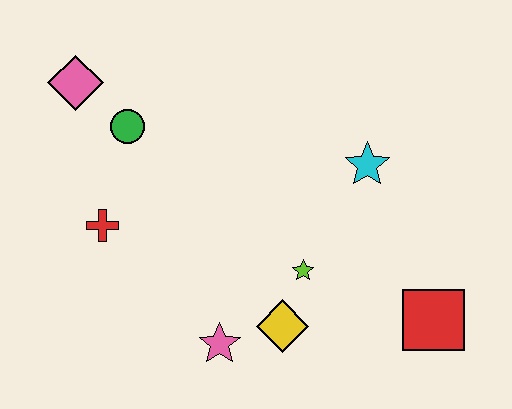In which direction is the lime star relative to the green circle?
The lime star is to the right of the green circle.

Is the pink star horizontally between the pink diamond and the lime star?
Yes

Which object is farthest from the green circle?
The red square is farthest from the green circle.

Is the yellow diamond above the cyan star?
No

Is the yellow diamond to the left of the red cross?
No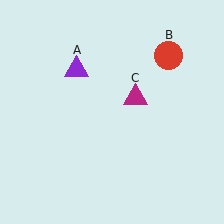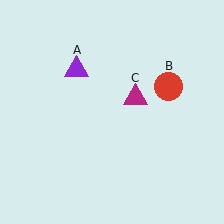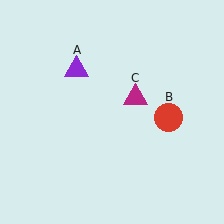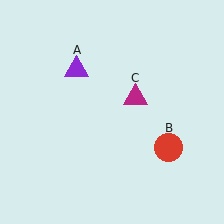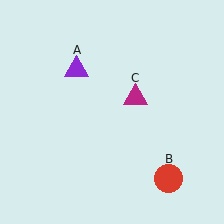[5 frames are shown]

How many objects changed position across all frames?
1 object changed position: red circle (object B).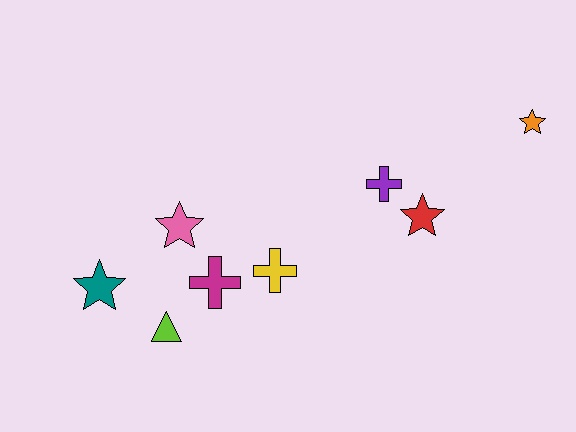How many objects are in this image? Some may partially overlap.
There are 8 objects.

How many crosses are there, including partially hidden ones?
There are 3 crosses.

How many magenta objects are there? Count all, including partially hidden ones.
There is 1 magenta object.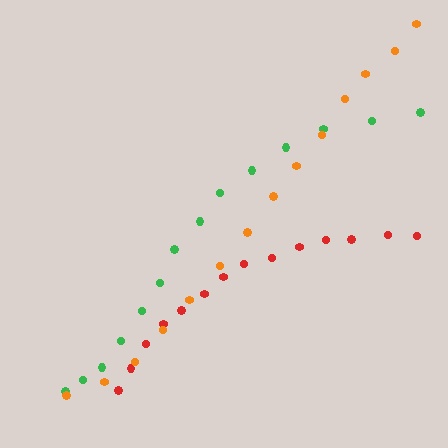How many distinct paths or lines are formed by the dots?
There are 3 distinct paths.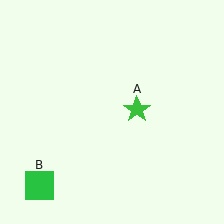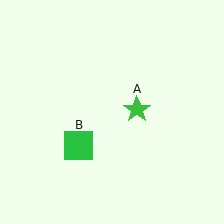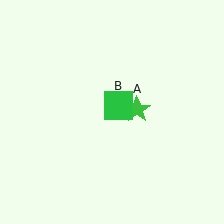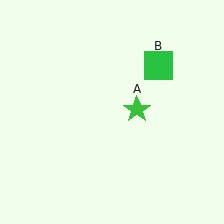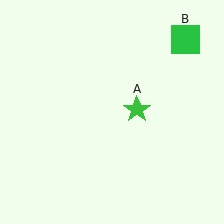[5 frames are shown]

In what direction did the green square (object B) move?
The green square (object B) moved up and to the right.